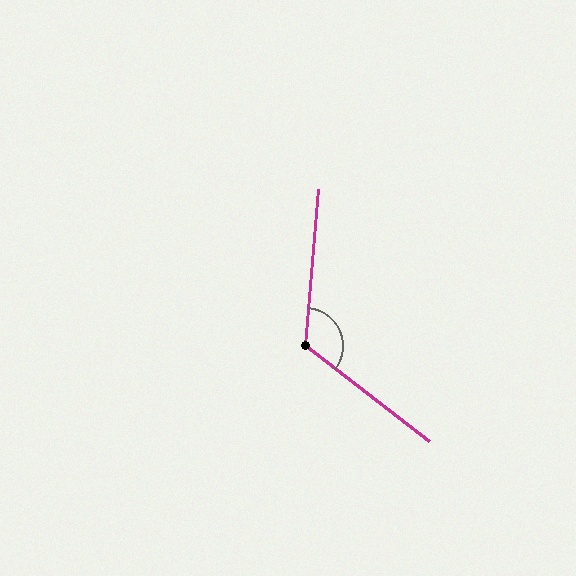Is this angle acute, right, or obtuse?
It is obtuse.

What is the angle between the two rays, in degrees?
Approximately 123 degrees.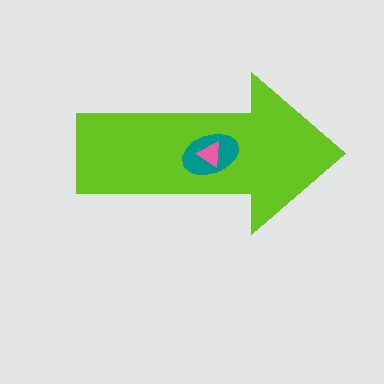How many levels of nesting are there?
3.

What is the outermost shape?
The lime arrow.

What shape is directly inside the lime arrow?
The teal ellipse.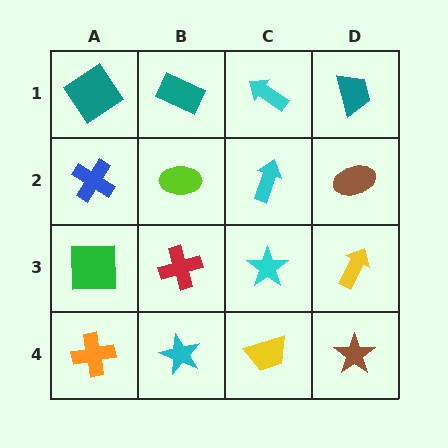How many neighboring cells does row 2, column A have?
3.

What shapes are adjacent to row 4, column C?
A cyan star (row 3, column C), a cyan star (row 4, column B), a brown star (row 4, column D).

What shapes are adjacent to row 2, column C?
A cyan arrow (row 1, column C), a cyan star (row 3, column C), a lime ellipse (row 2, column B), a brown ellipse (row 2, column D).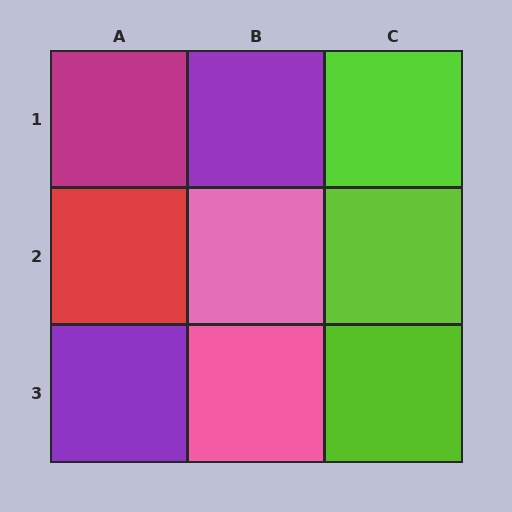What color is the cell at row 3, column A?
Purple.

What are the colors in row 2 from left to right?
Red, pink, lime.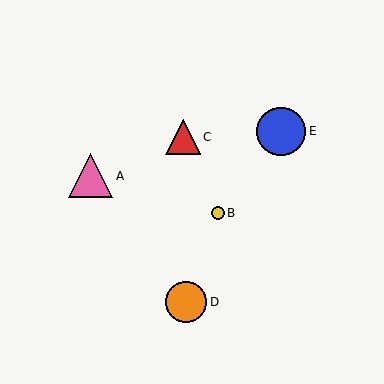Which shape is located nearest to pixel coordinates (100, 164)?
The pink triangle (labeled A) at (91, 176) is nearest to that location.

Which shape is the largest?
The blue circle (labeled E) is the largest.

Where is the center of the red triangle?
The center of the red triangle is at (183, 137).